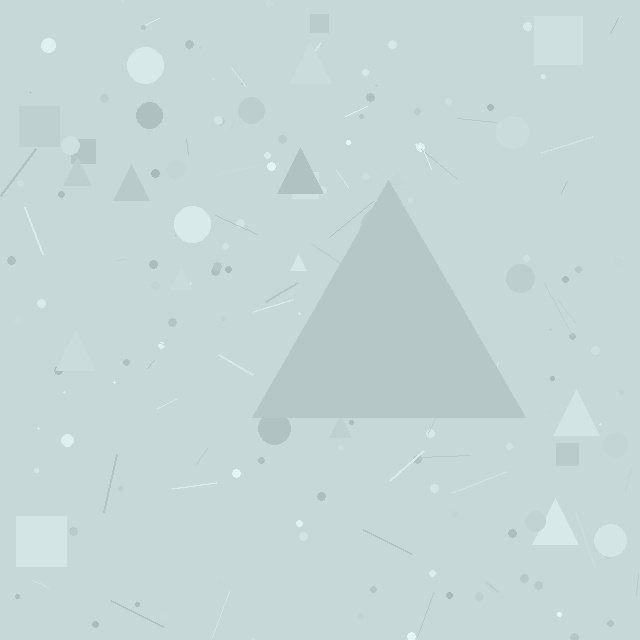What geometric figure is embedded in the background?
A triangle is embedded in the background.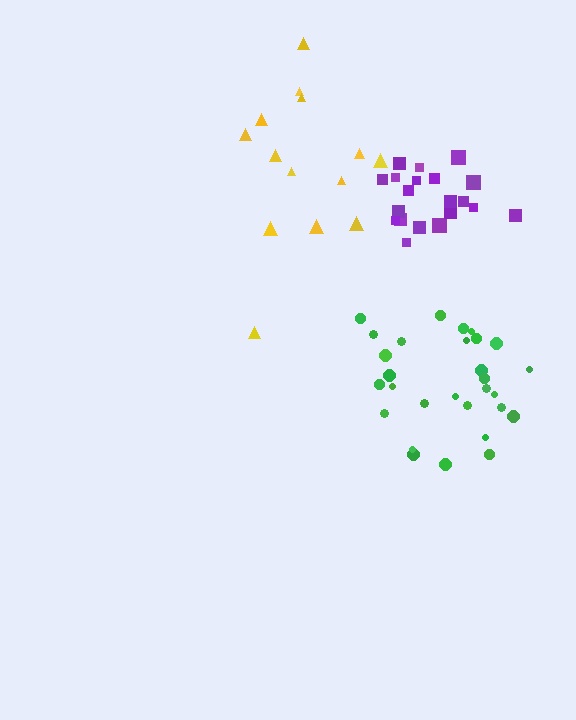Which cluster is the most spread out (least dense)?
Yellow.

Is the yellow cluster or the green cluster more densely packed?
Green.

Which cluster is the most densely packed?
Purple.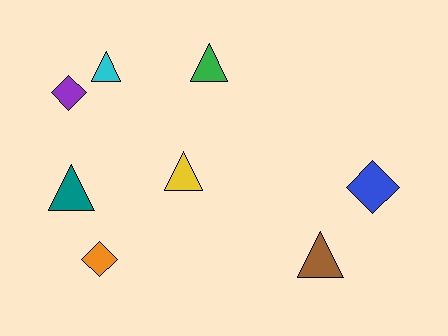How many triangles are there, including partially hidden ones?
There are 5 triangles.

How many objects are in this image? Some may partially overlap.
There are 8 objects.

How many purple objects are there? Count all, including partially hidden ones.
There is 1 purple object.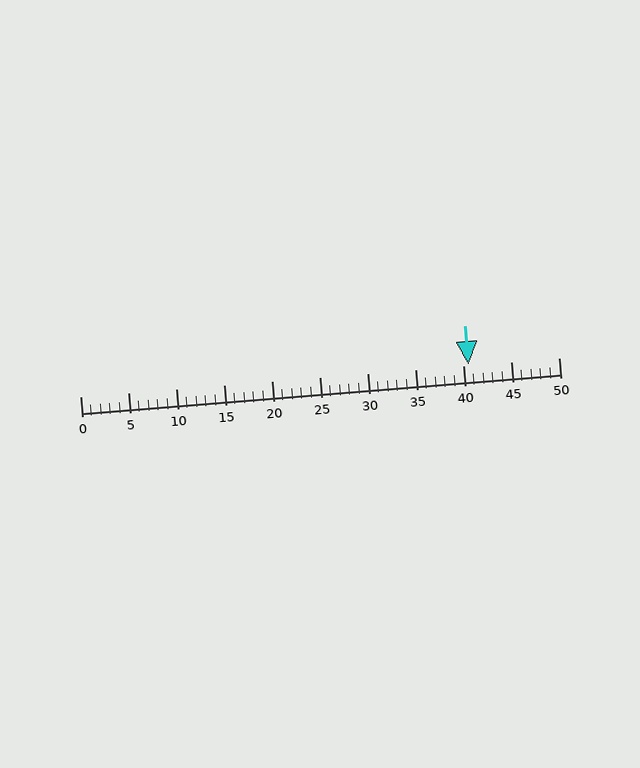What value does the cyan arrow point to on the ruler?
The cyan arrow points to approximately 41.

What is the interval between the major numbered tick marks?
The major tick marks are spaced 5 units apart.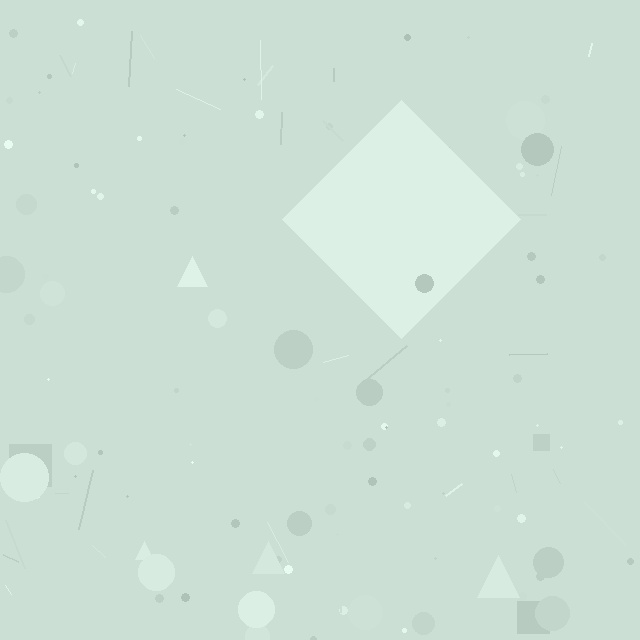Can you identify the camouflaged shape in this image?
The camouflaged shape is a diamond.